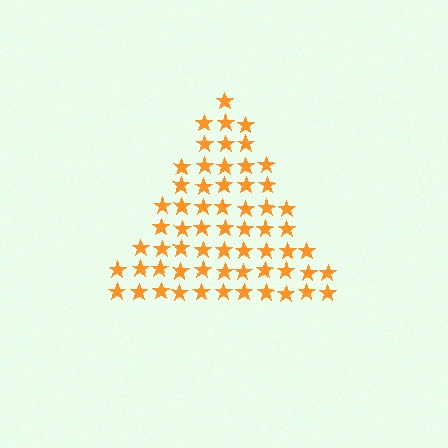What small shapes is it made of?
It is made of small stars.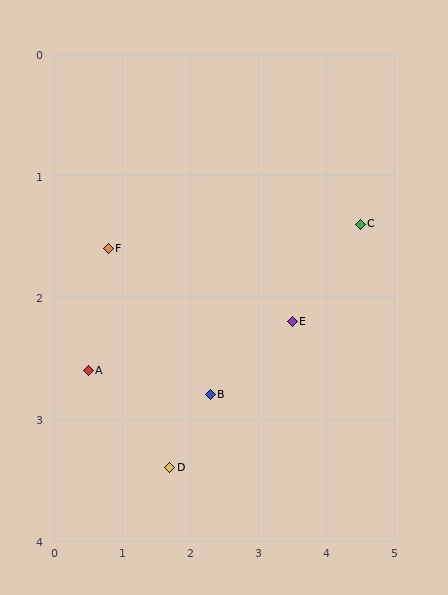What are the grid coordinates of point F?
Point F is at approximately (0.8, 1.6).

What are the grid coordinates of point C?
Point C is at approximately (4.5, 1.4).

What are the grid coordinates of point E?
Point E is at approximately (3.5, 2.2).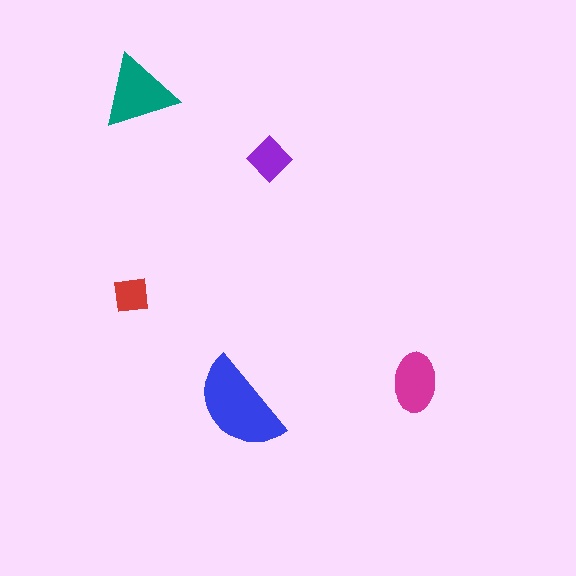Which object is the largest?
The blue semicircle.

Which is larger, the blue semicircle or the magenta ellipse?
The blue semicircle.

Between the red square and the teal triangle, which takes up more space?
The teal triangle.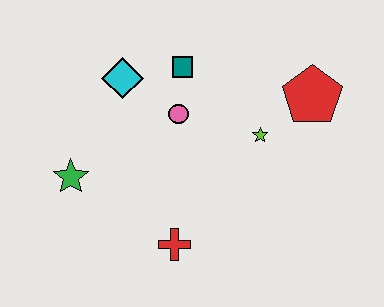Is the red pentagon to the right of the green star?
Yes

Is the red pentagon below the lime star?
No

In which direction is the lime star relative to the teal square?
The lime star is to the right of the teal square.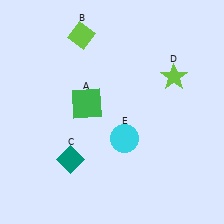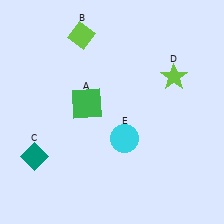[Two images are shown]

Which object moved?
The teal diamond (C) moved left.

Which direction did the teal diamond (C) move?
The teal diamond (C) moved left.